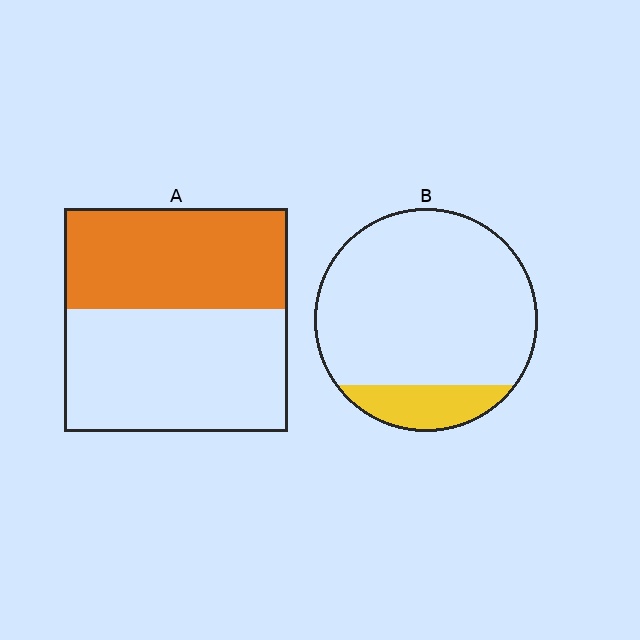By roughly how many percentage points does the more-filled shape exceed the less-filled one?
By roughly 30 percentage points (A over B).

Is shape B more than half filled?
No.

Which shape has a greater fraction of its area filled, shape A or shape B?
Shape A.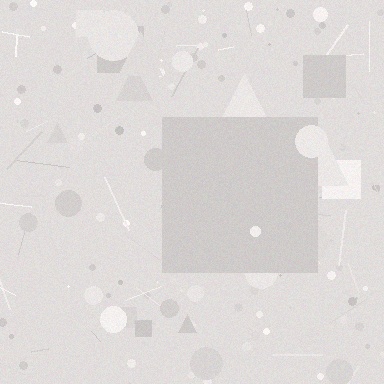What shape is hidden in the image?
A square is hidden in the image.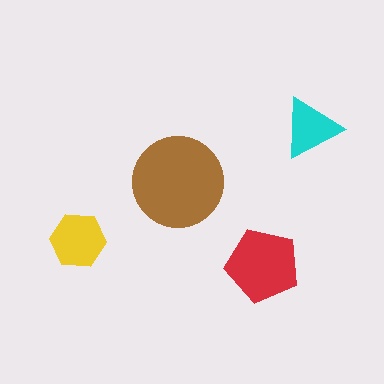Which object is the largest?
The brown circle.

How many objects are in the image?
There are 4 objects in the image.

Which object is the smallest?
The cyan triangle.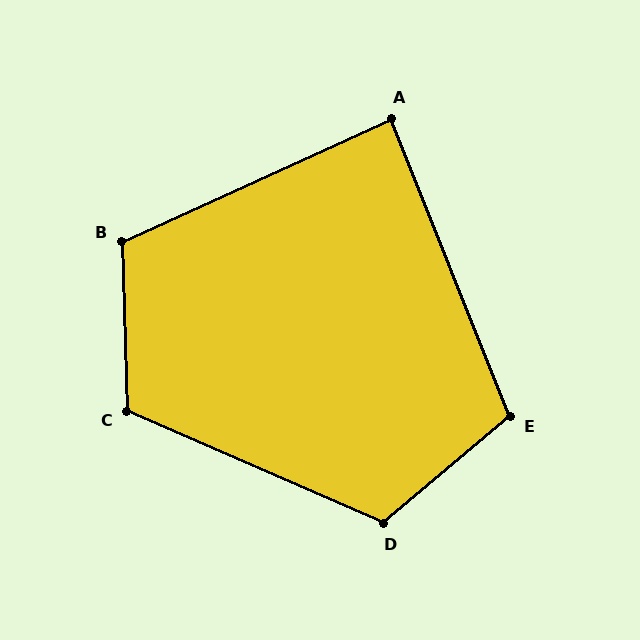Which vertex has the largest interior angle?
D, at approximately 116 degrees.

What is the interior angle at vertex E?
Approximately 108 degrees (obtuse).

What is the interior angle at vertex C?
Approximately 116 degrees (obtuse).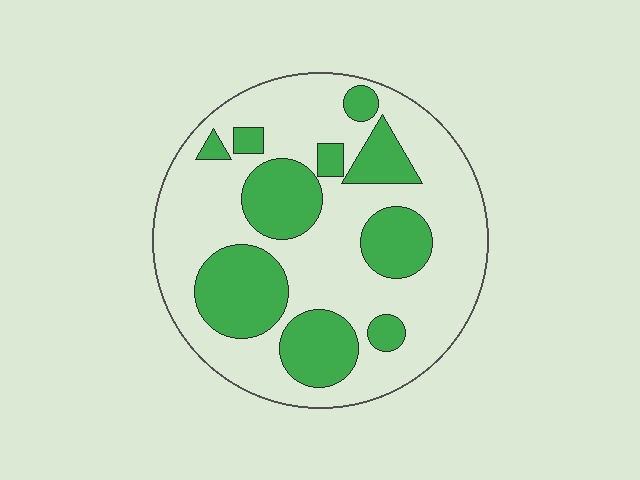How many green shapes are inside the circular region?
10.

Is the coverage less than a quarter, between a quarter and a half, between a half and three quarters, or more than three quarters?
Between a quarter and a half.